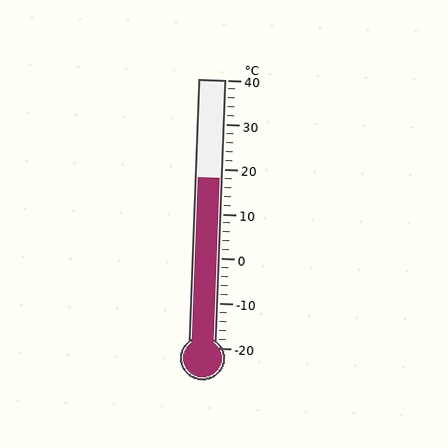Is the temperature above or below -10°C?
The temperature is above -10°C.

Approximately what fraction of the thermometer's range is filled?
The thermometer is filled to approximately 65% of its range.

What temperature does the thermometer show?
The thermometer shows approximately 18°C.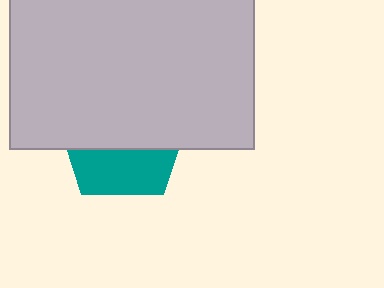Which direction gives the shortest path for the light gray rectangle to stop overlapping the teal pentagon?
Moving up gives the shortest separation.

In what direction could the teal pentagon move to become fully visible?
The teal pentagon could move down. That would shift it out from behind the light gray rectangle entirely.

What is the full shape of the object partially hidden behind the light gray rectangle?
The partially hidden object is a teal pentagon.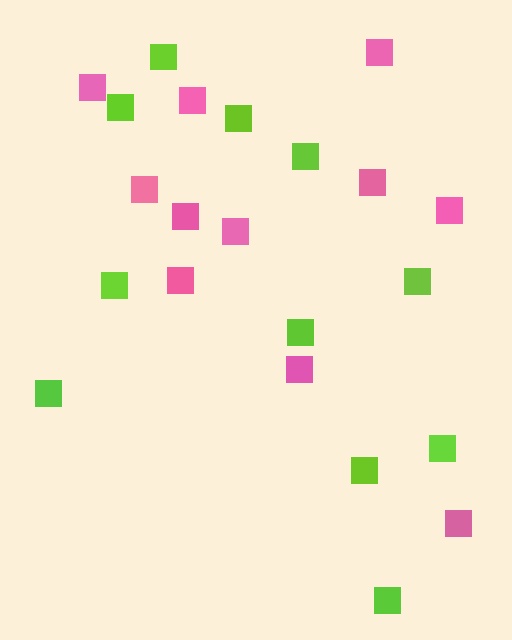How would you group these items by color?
There are 2 groups: one group of lime squares (11) and one group of pink squares (11).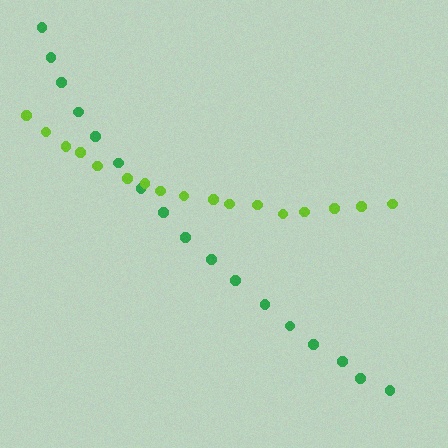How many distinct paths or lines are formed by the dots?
There are 2 distinct paths.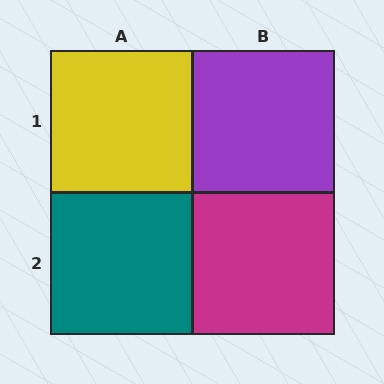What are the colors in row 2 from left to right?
Teal, magenta.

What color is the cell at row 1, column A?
Yellow.